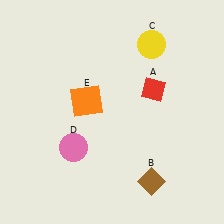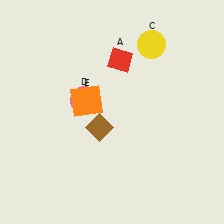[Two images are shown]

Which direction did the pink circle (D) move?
The pink circle (D) moved up.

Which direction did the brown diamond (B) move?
The brown diamond (B) moved up.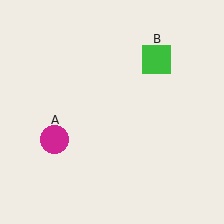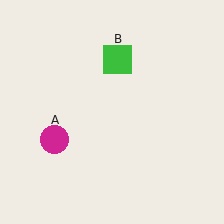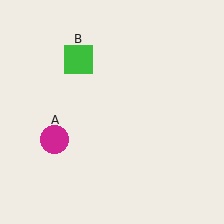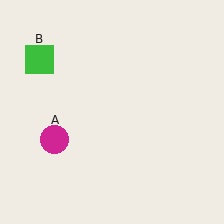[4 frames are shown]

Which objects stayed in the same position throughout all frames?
Magenta circle (object A) remained stationary.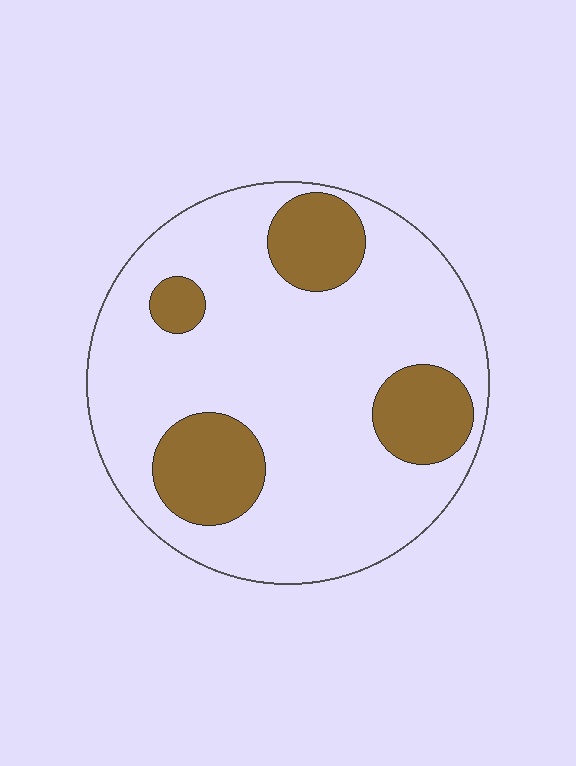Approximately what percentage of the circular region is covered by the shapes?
Approximately 20%.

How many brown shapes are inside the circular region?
4.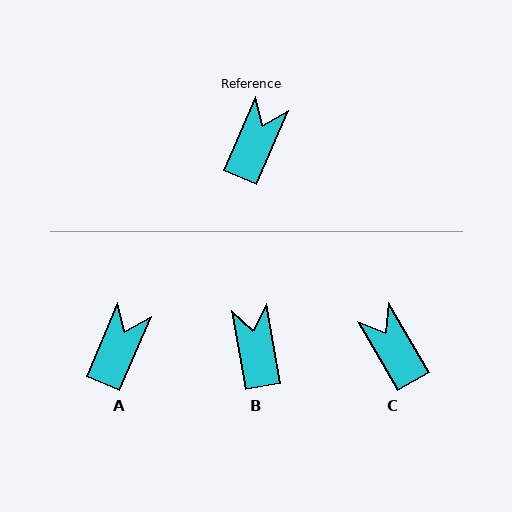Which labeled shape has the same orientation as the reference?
A.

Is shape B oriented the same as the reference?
No, it is off by about 33 degrees.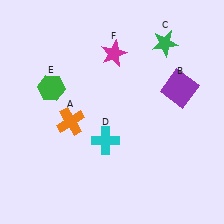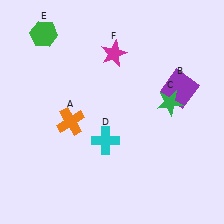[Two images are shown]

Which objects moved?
The objects that moved are: the green star (C), the green hexagon (E).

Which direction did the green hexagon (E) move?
The green hexagon (E) moved up.